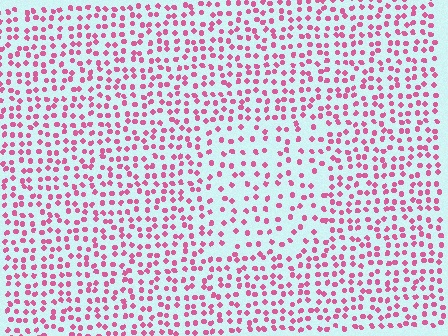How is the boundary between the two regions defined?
The boundary is defined by a change in element density (approximately 1.7x ratio). All elements are the same color, size, and shape.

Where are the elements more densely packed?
The elements are more densely packed outside the rectangle boundary.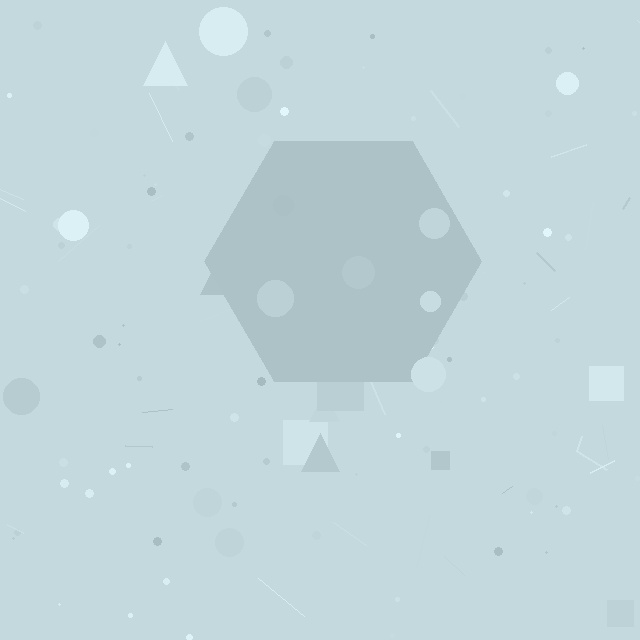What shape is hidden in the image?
A hexagon is hidden in the image.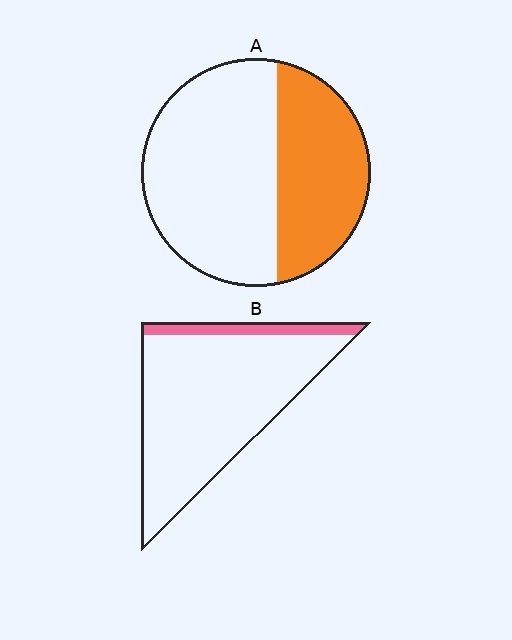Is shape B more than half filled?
No.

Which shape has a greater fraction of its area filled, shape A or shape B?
Shape A.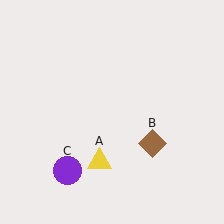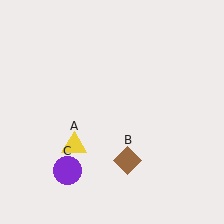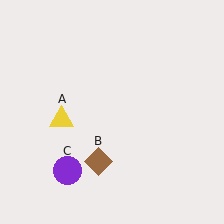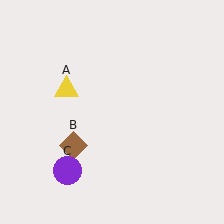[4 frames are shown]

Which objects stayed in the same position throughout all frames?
Purple circle (object C) remained stationary.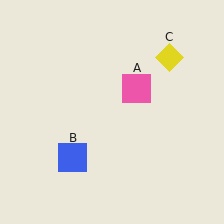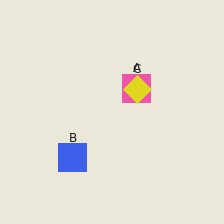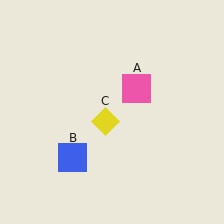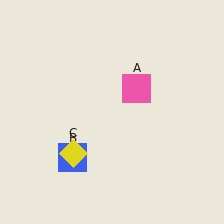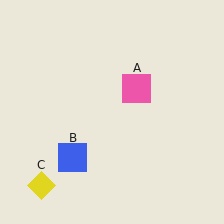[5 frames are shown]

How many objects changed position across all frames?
1 object changed position: yellow diamond (object C).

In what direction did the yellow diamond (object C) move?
The yellow diamond (object C) moved down and to the left.